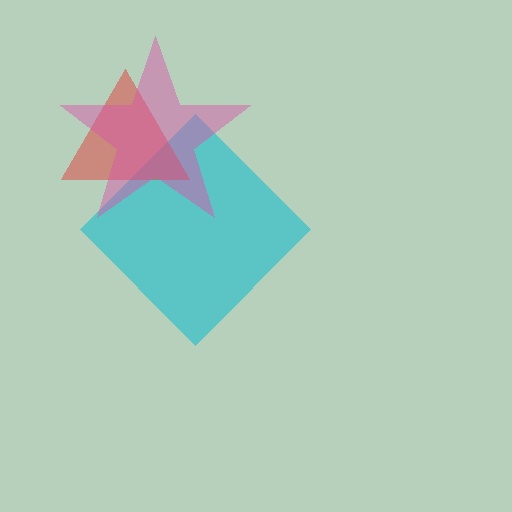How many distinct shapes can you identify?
There are 3 distinct shapes: a cyan diamond, a red triangle, a pink star.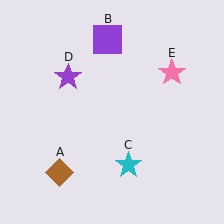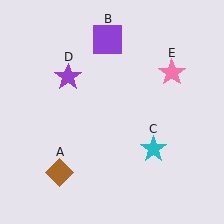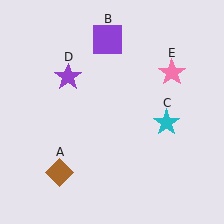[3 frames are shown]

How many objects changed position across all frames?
1 object changed position: cyan star (object C).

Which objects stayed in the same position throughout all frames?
Brown diamond (object A) and purple square (object B) and purple star (object D) and pink star (object E) remained stationary.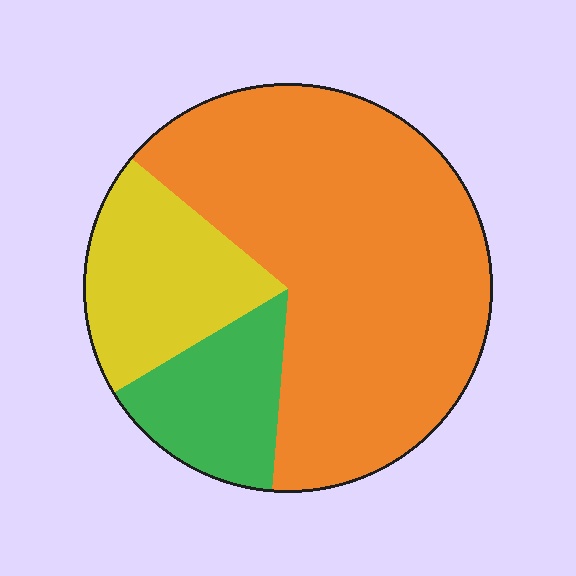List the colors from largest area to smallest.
From largest to smallest: orange, yellow, green.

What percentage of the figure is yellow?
Yellow covers around 20% of the figure.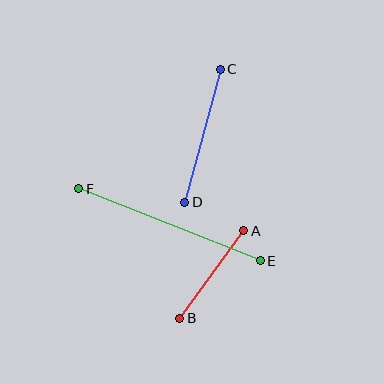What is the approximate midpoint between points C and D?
The midpoint is at approximately (202, 136) pixels.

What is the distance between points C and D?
The distance is approximately 138 pixels.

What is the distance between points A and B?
The distance is approximately 109 pixels.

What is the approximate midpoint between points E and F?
The midpoint is at approximately (169, 225) pixels.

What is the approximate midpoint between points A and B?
The midpoint is at approximately (212, 275) pixels.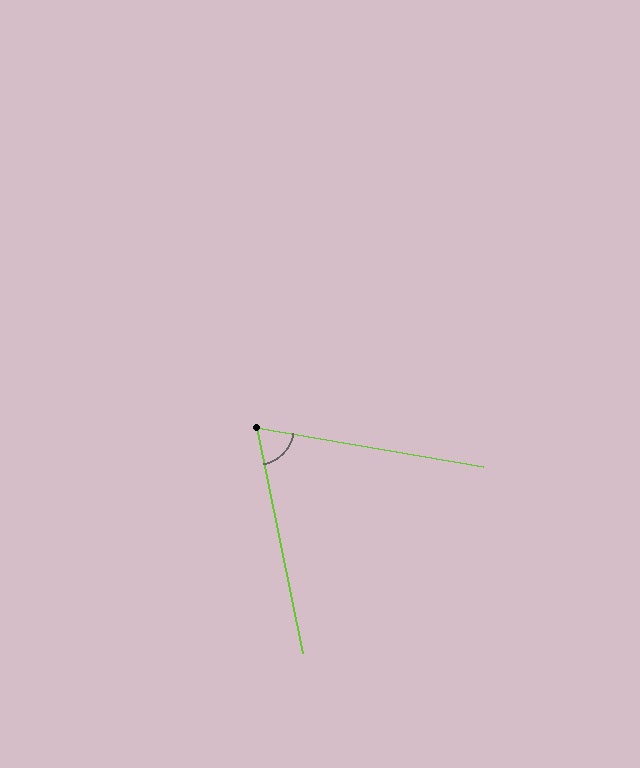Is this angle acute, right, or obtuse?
It is acute.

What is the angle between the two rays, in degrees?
Approximately 69 degrees.